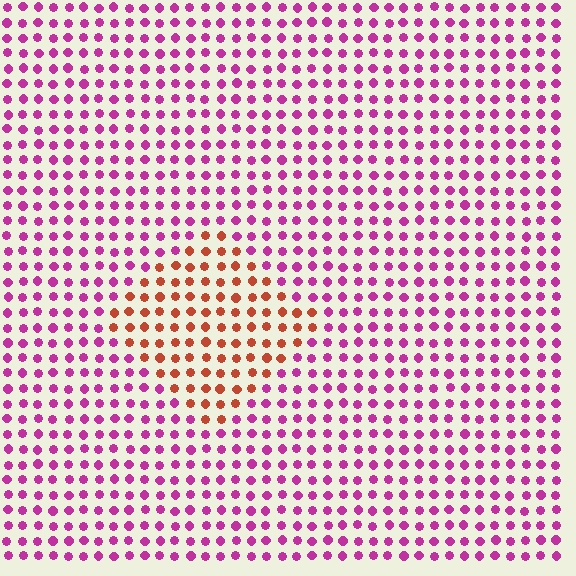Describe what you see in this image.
The image is filled with small magenta elements in a uniform arrangement. A diamond-shaped region is visible where the elements are tinted to a slightly different hue, forming a subtle color boundary.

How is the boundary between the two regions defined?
The boundary is defined purely by a slight shift in hue (about 55 degrees). Spacing, size, and orientation are identical on both sides.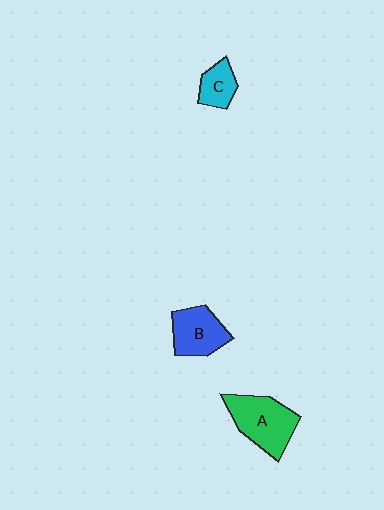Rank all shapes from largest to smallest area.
From largest to smallest: A (green), B (blue), C (cyan).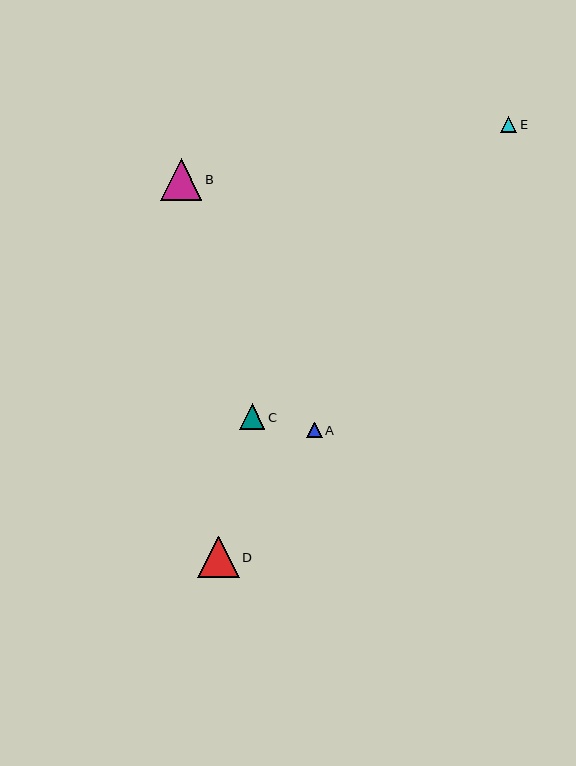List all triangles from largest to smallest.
From largest to smallest: B, D, C, E, A.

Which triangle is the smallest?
Triangle A is the smallest with a size of approximately 16 pixels.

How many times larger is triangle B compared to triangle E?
Triangle B is approximately 2.6 times the size of triangle E.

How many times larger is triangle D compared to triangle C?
Triangle D is approximately 1.6 times the size of triangle C.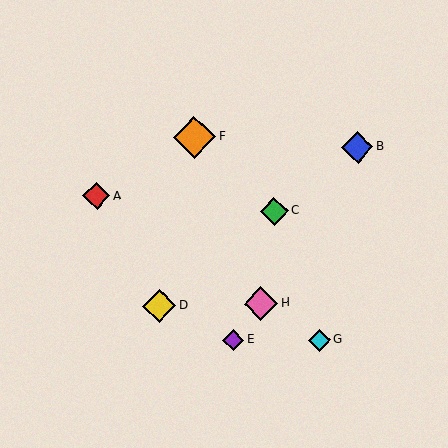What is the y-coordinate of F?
Object F is at y≈137.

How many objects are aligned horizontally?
2 objects (D, H) are aligned horizontally.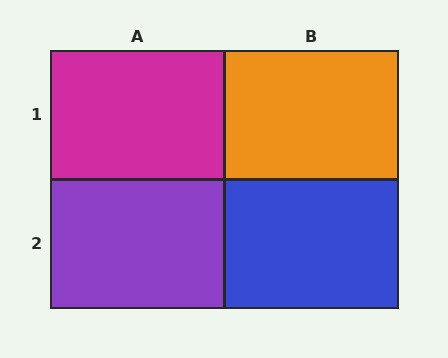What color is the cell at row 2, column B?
Blue.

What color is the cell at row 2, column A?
Purple.